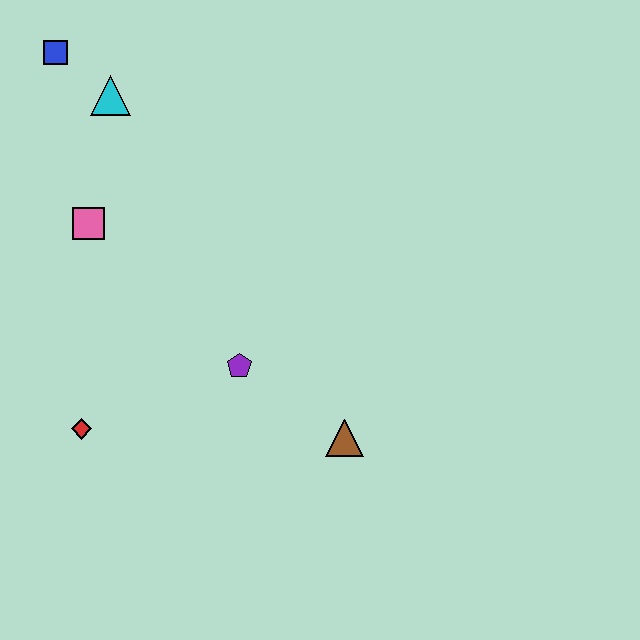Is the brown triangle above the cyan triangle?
No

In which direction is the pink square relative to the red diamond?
The pink square is above the red diamond.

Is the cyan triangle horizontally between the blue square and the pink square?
No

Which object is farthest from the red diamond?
The blue square is farthest from the red diamond.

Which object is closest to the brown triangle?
The purple pentagon is closest to the brown triangle.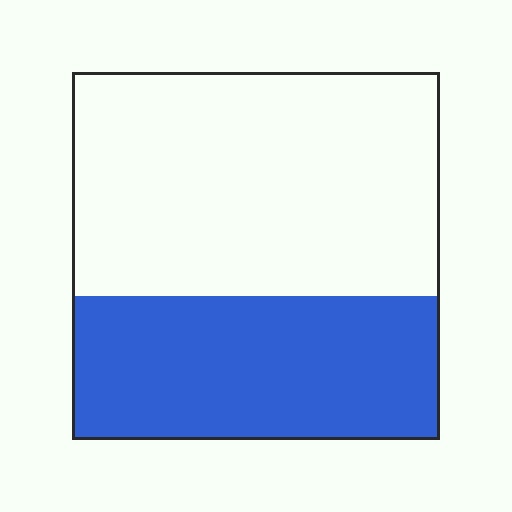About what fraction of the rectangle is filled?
About two fifths (2/5).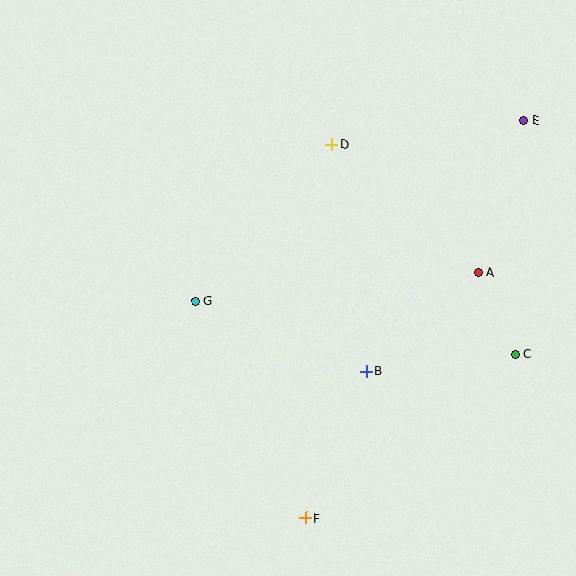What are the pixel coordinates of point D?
Point D is at (332, 144).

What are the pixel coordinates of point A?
Point A is at (478, 272).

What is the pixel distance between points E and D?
The distance between E and D is 194 pixels.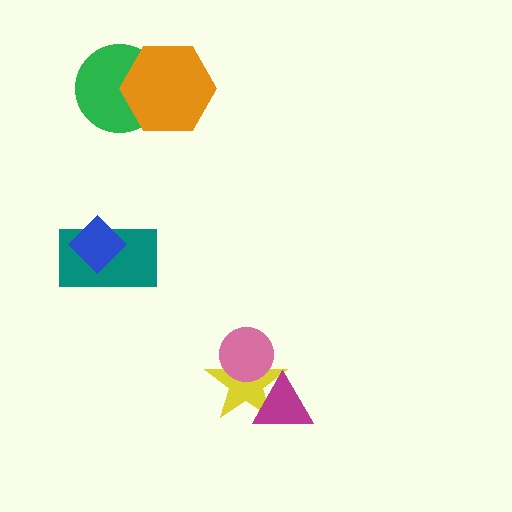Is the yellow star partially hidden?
Yes, it is partially covered by another shape.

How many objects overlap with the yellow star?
2 objects overlap with the yellow star.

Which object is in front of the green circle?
The orange hexagon is in front of the green circle.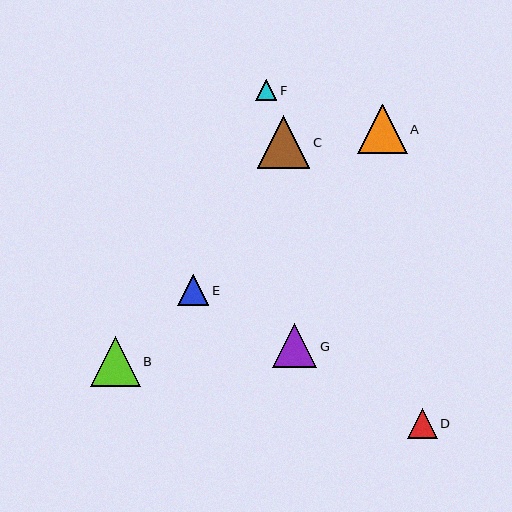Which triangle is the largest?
Triangle C is the largest with a size of approximately 53 pixels.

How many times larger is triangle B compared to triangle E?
Triangle B is approximately 1.6 times the size of triangle E.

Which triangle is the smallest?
Triangle F is the smallest with a size of approximately 21 pixels.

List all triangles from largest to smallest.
From largest to smallest: C, B, A, G, E, D, F.